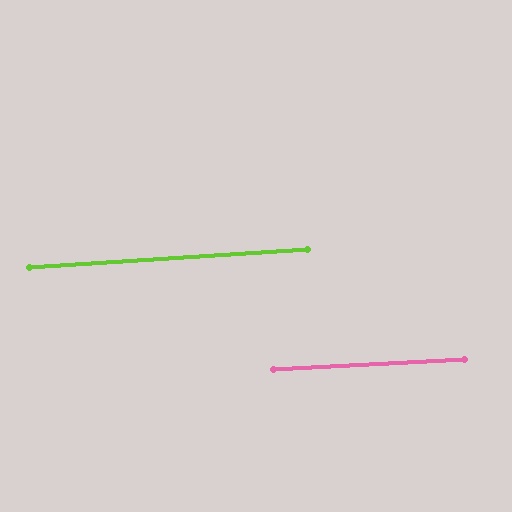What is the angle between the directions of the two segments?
Approximately 1 degree.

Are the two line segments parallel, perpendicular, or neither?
Parallel — their directions differ by only 0.6°.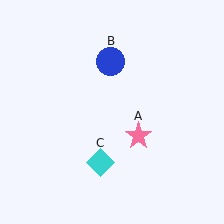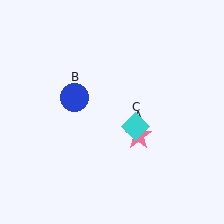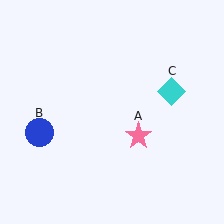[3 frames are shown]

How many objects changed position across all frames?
2 objects changed position: blue circle (object B), cyan diamond (object C).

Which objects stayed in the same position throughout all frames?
Pink star (object A) remained stationary.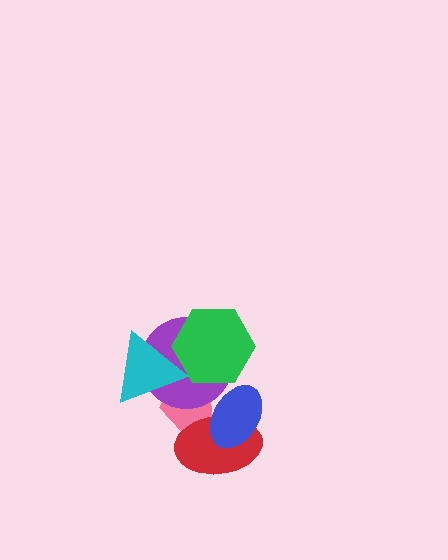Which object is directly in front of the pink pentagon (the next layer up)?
The red ellipse is directly in front of the pink pentagon.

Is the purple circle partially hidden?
Yes, it is partially covered by another shape.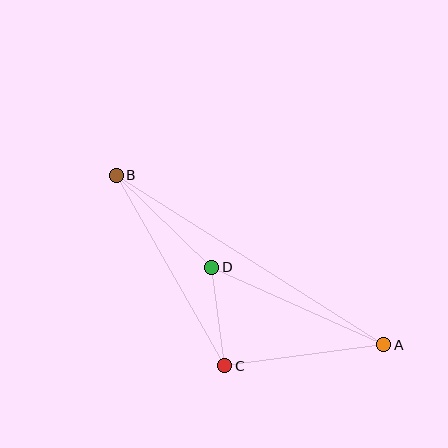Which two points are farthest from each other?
Points A and B are farthest from each other.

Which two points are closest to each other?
Points C and D are closest to each other.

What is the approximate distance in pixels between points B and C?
The distance between B and C is approximately 219 pixels.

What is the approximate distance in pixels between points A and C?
The distance between A and C is approximately 160 pixels.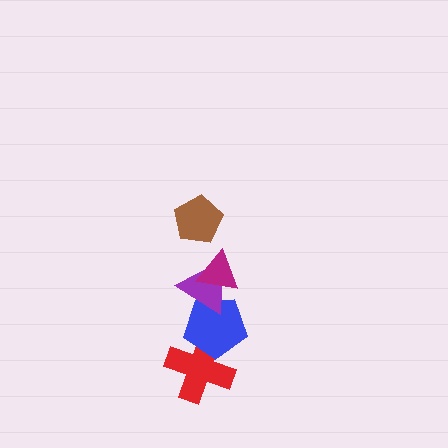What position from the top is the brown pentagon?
The brown pentagon is 1st from the top.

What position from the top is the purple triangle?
The purple triangle is 3rd from the top.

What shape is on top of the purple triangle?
The magenta triangle is on top of the purple triangle.